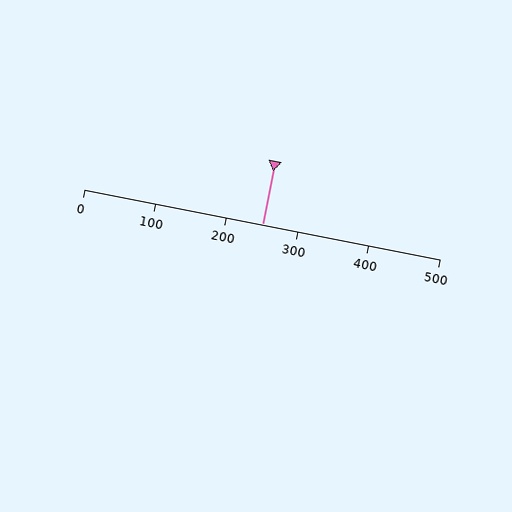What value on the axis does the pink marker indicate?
The marker indicates approximately 250.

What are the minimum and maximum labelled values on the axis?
The axis runs from 0 to 500.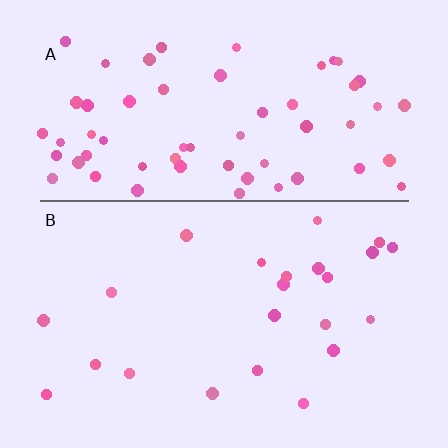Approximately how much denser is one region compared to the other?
Approximately 2.7× — region A over region B.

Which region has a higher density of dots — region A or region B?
A (the top).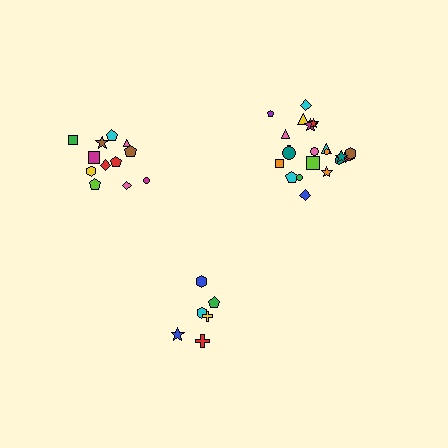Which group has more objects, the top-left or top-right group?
The top-right group.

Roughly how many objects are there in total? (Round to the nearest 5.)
Roughly 40 objects in total.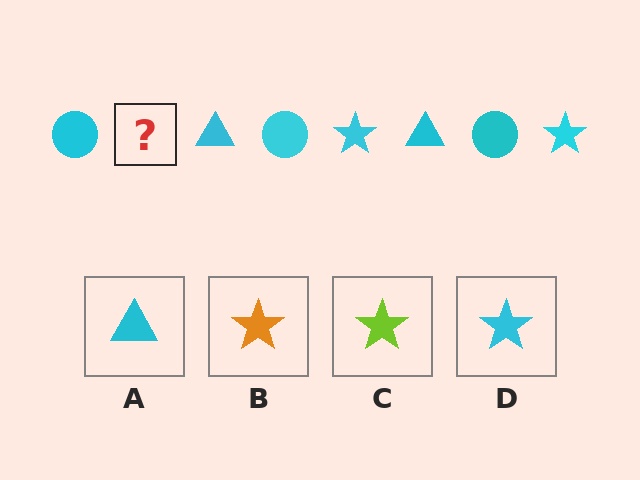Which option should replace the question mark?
Option D.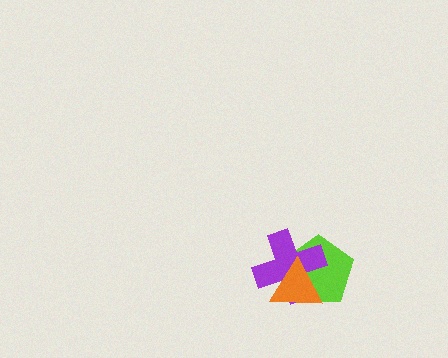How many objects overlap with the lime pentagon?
2 objects overlap with the lime pentagon.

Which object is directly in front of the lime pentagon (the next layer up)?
The purple cross is directly in front of the lime pentagon.